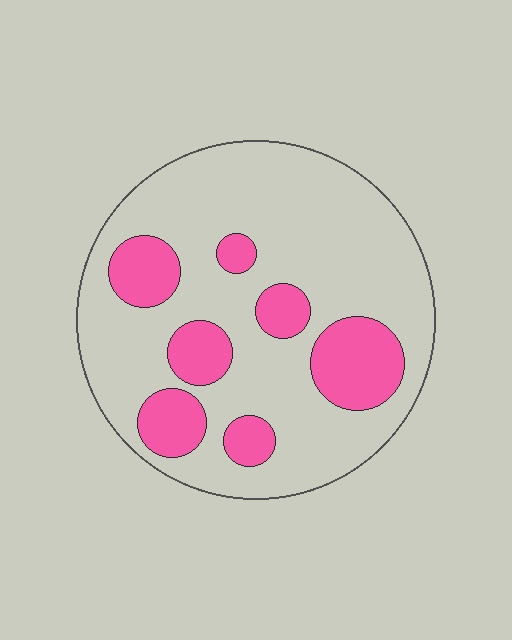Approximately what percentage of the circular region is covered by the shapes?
Approximately 25%.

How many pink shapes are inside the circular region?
7.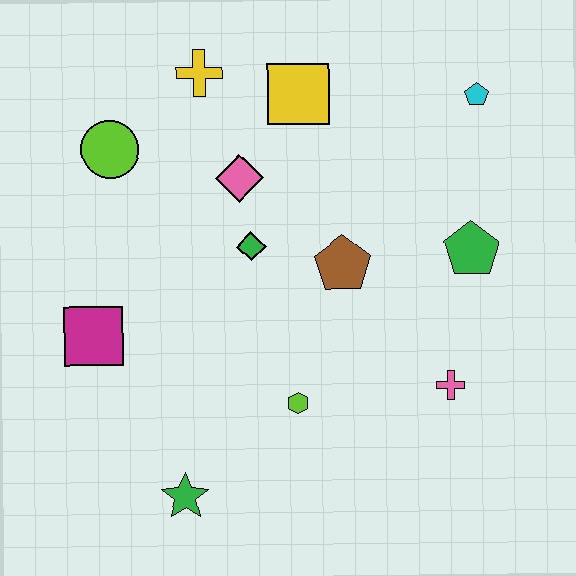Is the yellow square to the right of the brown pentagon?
No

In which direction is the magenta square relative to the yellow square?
The magenta square is below the yellow square.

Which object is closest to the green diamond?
The pink diamond is closest to the green diamond.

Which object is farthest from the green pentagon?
The magenta square is farthest from the green pentagon.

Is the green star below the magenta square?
Yes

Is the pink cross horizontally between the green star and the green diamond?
No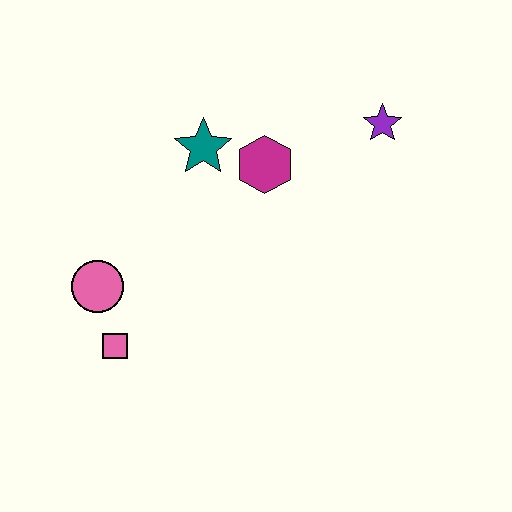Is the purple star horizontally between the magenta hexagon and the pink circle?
No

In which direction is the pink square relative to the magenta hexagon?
The pink square is below the magenta hexagon.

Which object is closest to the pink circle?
The pink square is closest to the pink circle.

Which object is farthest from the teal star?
The pink square is farthest from the teal star.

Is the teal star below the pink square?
No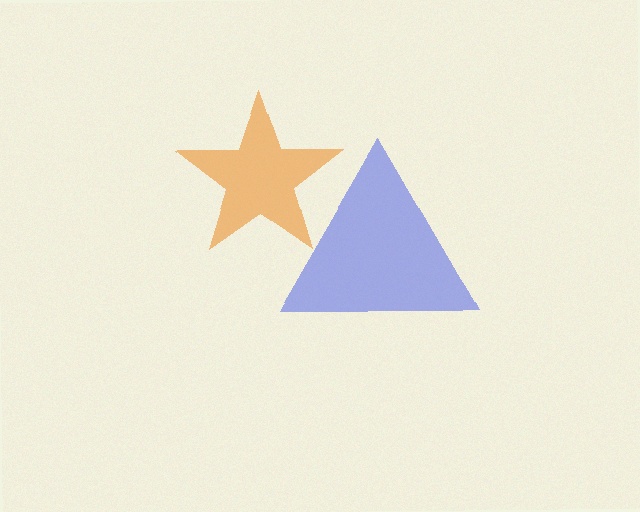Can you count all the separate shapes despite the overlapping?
Yes, there are 2 separate shapes.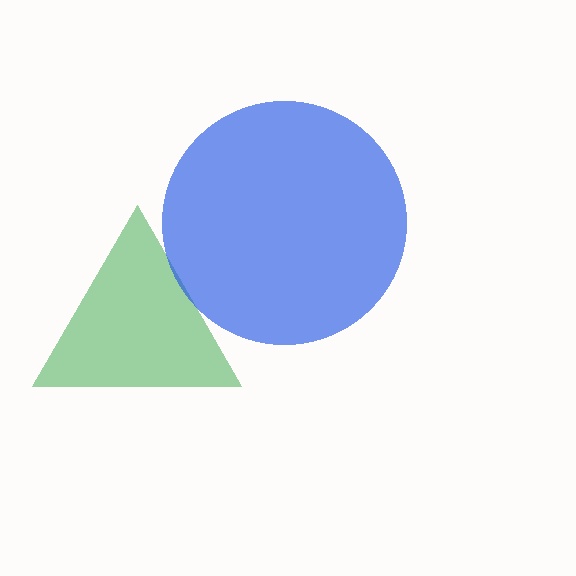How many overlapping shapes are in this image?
There are 2 overlapping shapes in the image.